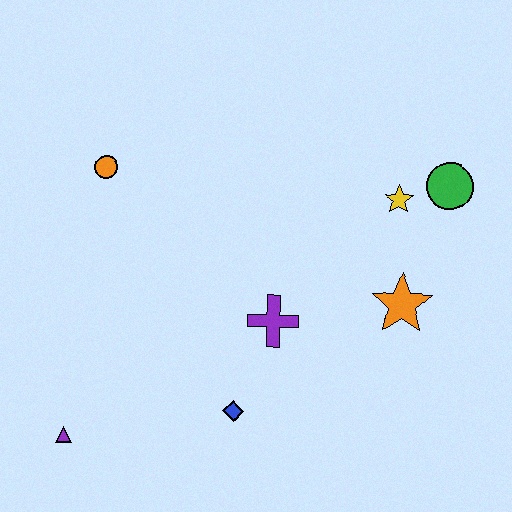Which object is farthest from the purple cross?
The purple triangle is farthest from the purple cross.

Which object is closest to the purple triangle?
The blue diamond is closest to the purple triangle.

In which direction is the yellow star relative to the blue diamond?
The yellow star is above the blue diamond.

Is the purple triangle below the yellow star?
Yes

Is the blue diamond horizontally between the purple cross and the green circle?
No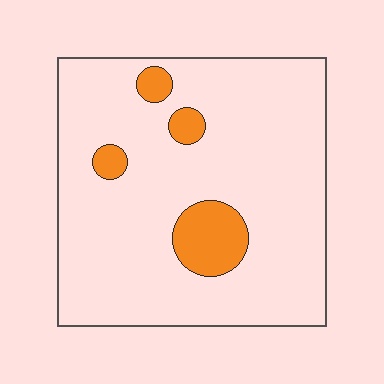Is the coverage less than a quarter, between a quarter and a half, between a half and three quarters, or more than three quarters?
Less than a quarter.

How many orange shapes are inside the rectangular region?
4.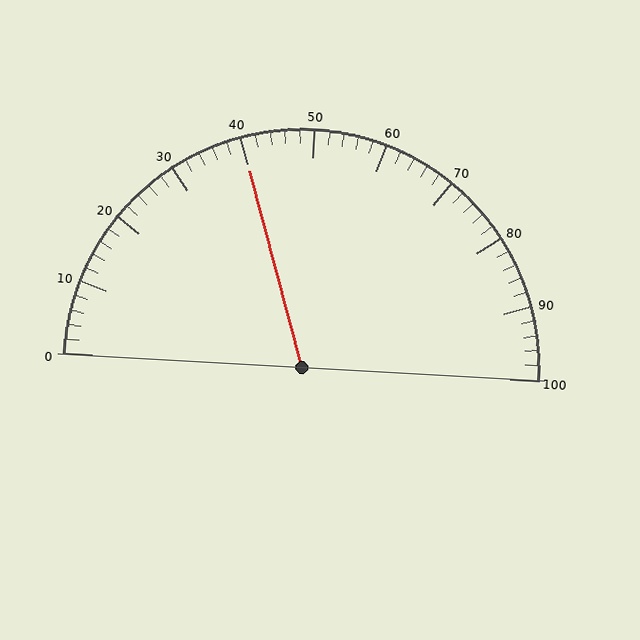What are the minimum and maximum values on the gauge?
The gauge ranges from 0 to 100.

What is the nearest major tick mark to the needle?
The nearest major tick mark is 40.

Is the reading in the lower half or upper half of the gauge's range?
The reading is in the lower half of the range (0 to 100).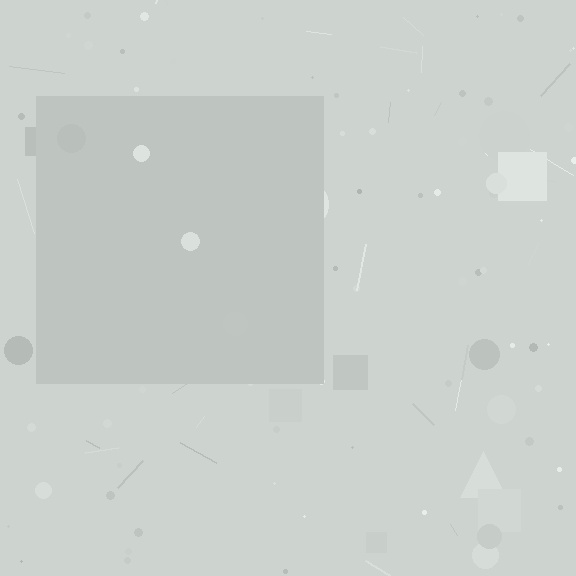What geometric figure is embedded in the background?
A square is embedded in the background.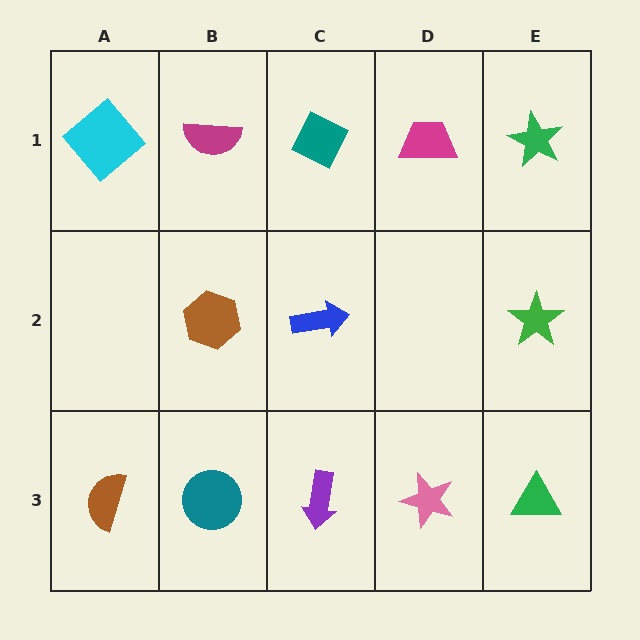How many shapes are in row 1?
5 shapes.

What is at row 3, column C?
A purple arrow.